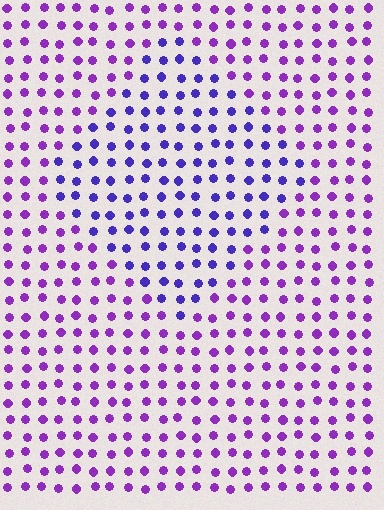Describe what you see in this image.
The image is filled with small purple elements in a uniform arrangement. A diamond-shaped region is visible where the elements are tinted to a slightly different hue, forming a subtle color boundary.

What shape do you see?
I see a diamond.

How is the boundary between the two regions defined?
The boundary is defined purely by a slight shift in hue (about 32 degrees). Spacing, size, and orientation are identical on both sides.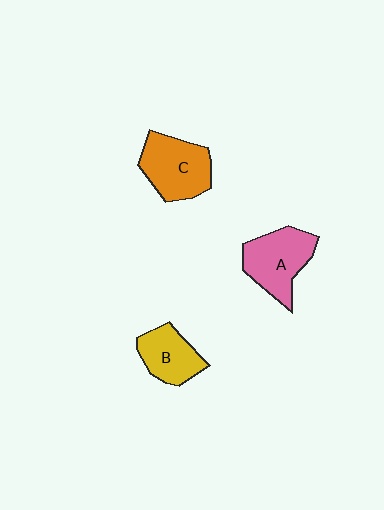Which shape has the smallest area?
Shape B (yellow).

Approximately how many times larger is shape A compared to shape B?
Approximately 1.4 times.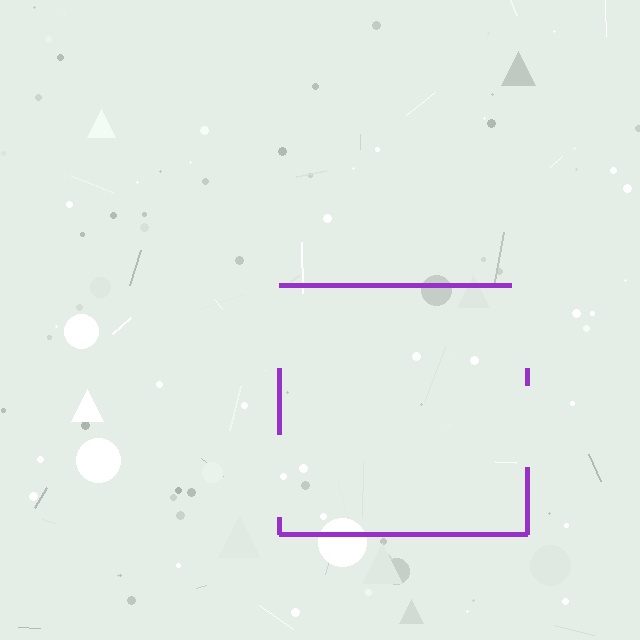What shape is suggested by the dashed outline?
The dashed outline suggests a square.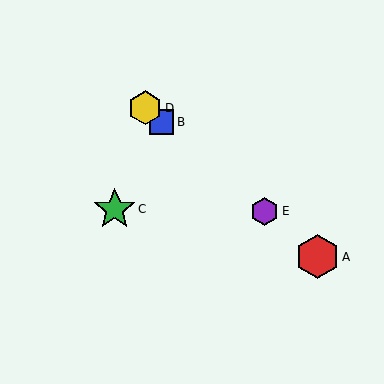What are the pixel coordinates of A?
Object A is at (317, 257).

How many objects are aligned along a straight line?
4 objects (A, B, D, E) are aligned along a straight line.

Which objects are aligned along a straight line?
Objects A, B, D, E are aligned along a straight line.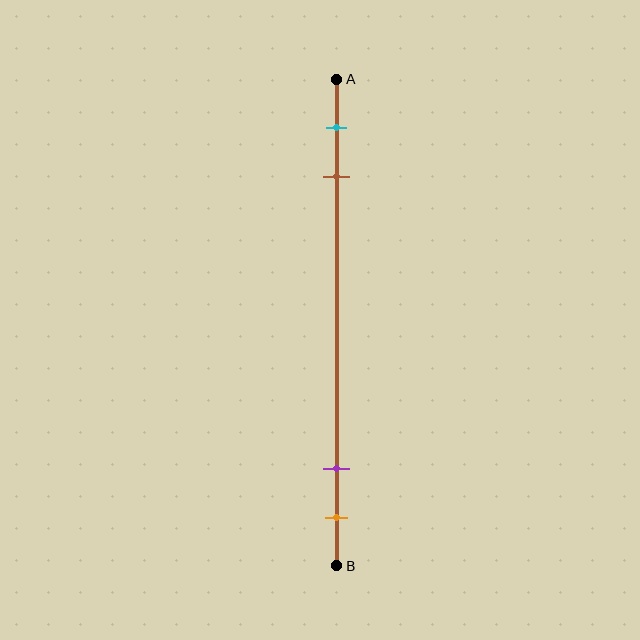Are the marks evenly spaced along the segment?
No, the marks are not evenly spaced.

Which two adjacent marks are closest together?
The purple and orange marks are the closest adjacent pair.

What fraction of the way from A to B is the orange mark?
The orange mark is approximately 90% (0.9) of the way from A to B.